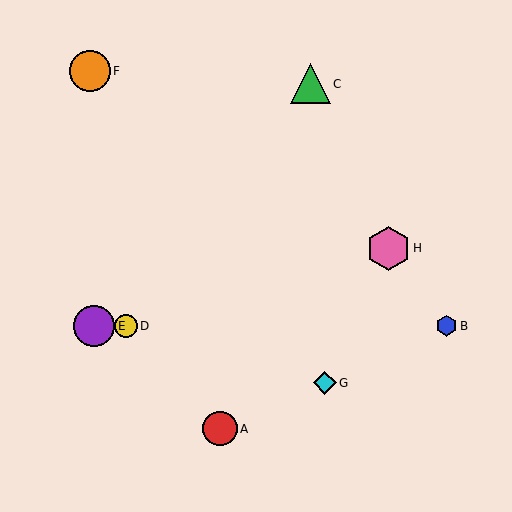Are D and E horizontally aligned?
Yes, both are at y≈326.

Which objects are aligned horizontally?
Objects B, D, E are aligned horizontally.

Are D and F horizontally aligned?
No, D is at y≈326 and F is at y≈71.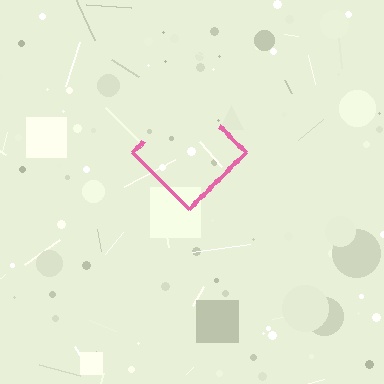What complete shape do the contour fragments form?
The contour fragments form a diamond.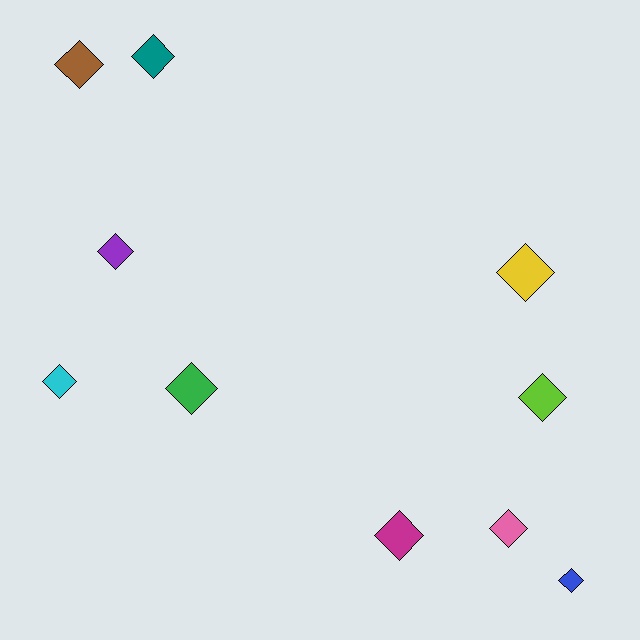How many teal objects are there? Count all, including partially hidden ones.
There is 1 teal object.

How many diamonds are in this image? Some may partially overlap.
There are 10 diamonds.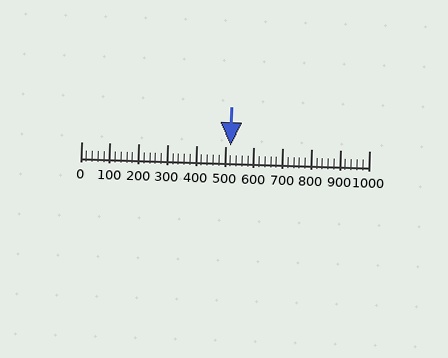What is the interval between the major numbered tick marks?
The major tick marks are spaced 100 units apart.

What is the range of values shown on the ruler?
The ruler shows values from 0 to 1000.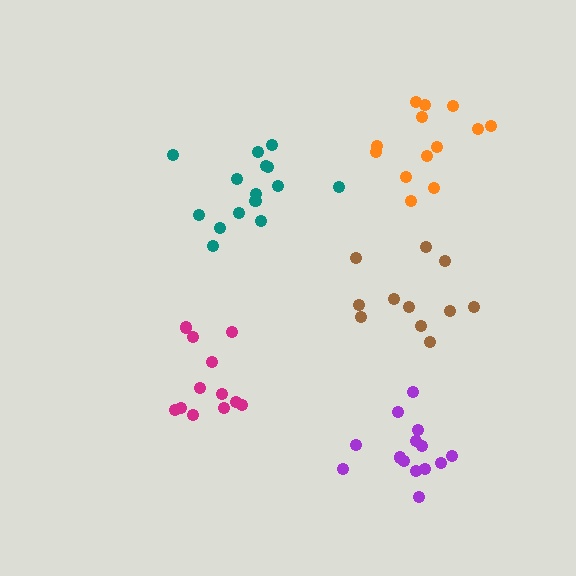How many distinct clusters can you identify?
There are 5 distinct clusters.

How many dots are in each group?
Group 1: 13 dots, Group 2: 15 dots, Group 3: 12 dots, Group 4: 11 dots, Group 5: 14 dots (65 total).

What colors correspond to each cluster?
The clusters are colored: orange, teal, magenta, brown, purple.